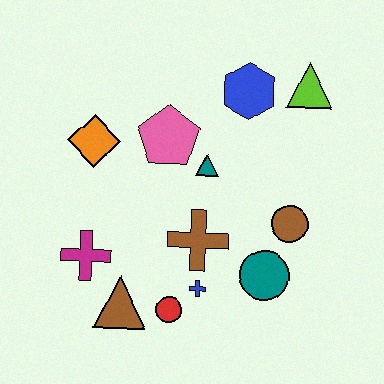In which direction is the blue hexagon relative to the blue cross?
The blue hexagon is above the blue cross.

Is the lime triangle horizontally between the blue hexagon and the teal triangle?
No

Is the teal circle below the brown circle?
Yes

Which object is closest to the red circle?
The blue cross is closest to the red circle.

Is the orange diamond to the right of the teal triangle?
No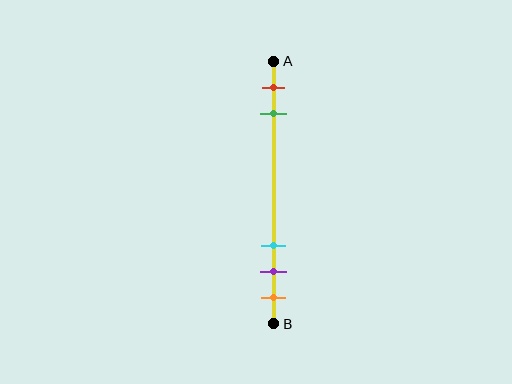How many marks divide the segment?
There are 5 marks dividing the segment.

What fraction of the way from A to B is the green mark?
The green mark is approximately 20% (0.2) of the way from A to B.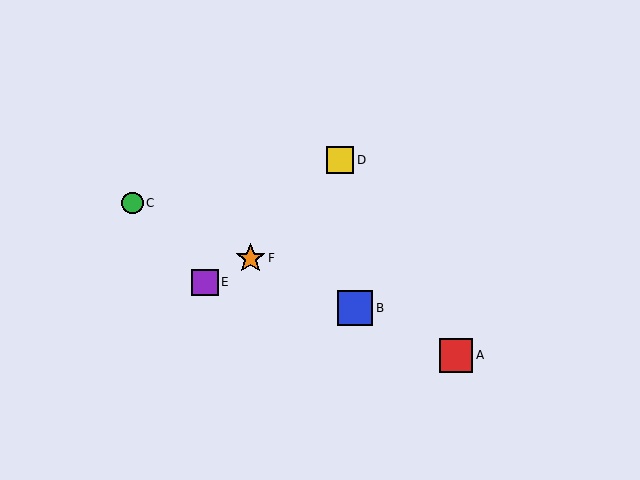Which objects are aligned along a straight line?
Objects A, B, C, F are aligned along a straight line.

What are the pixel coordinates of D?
Object D is at (340, 160).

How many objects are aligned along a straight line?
4 objects (A, B, C, F) are aligned along a straight line.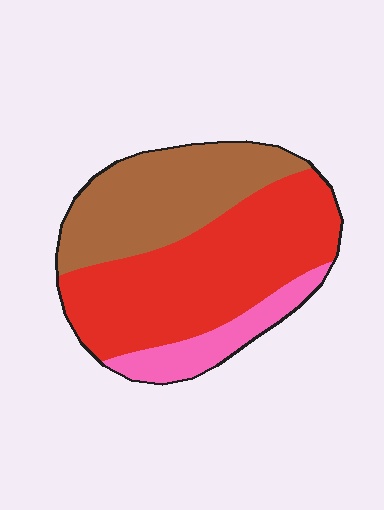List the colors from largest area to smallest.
From largest to smallest: red, brown, pink.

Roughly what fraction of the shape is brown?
Brown covers roughly 35% of the shape.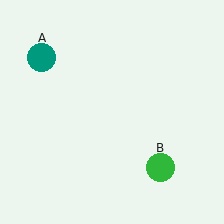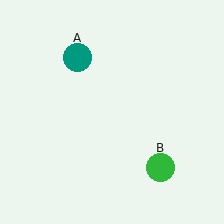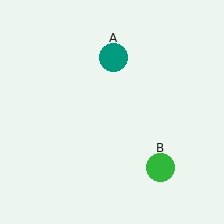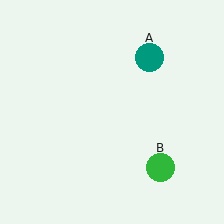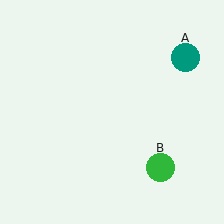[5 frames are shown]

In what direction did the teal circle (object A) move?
The teal circle (object A) moved right.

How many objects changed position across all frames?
1 object changed position: teal circle (object A).